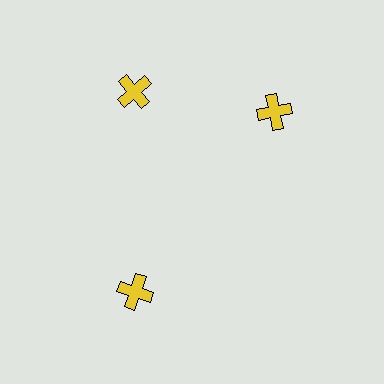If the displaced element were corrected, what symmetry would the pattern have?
It would have 3-fold rotational symmetry — the pattern would map onto itself every 120 degrees.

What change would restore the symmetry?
The symmetry would be restored by rotating it back into even spacing with its neighbors so that all 3 crosses sit at equal angles and equal distance from the center.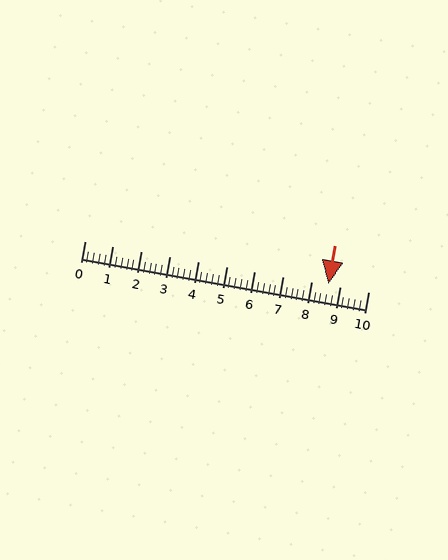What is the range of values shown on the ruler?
The ruler shows values from 0 to 10.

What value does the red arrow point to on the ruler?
The red arrow points to approximately 8.6.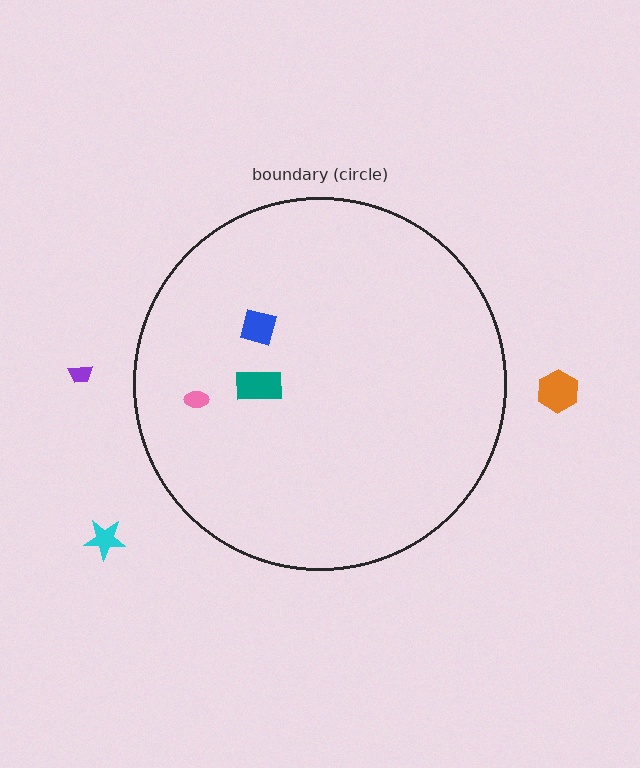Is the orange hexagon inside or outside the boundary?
Outside.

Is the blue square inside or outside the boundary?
Inside.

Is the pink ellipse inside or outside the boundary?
Inside.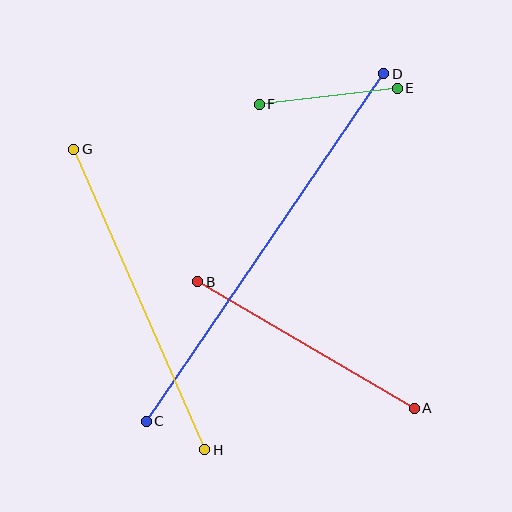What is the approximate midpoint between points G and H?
The midpoint is at approximately (139, 299) pixels.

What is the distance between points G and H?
The distance is approximately 328 pixels.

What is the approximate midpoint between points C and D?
The midpoint is at approximately (265, 248) pixels.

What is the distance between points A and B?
The distance is approximately 251 pixels.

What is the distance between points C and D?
The distance is approximately 421 pixels.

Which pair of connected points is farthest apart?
Points C and D are farthest apart.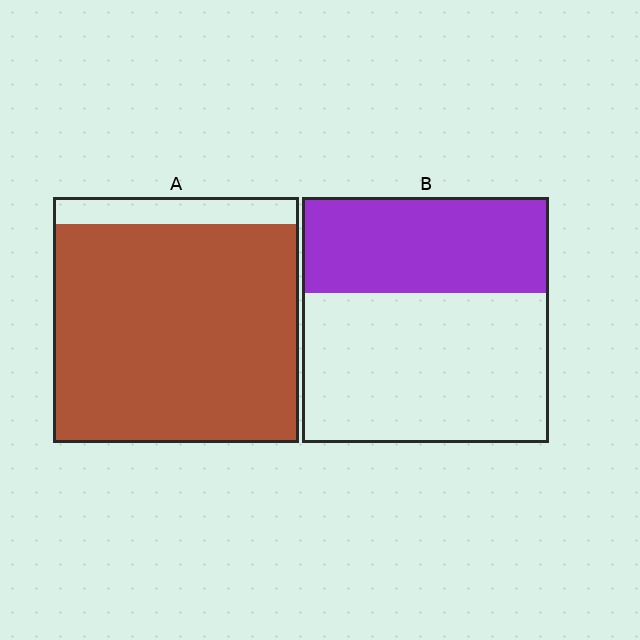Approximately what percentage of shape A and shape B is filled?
A is approximately 90% and B is approximately 40%.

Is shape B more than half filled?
No.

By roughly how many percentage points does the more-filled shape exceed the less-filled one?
By roughly 50 percentage points (A over B).